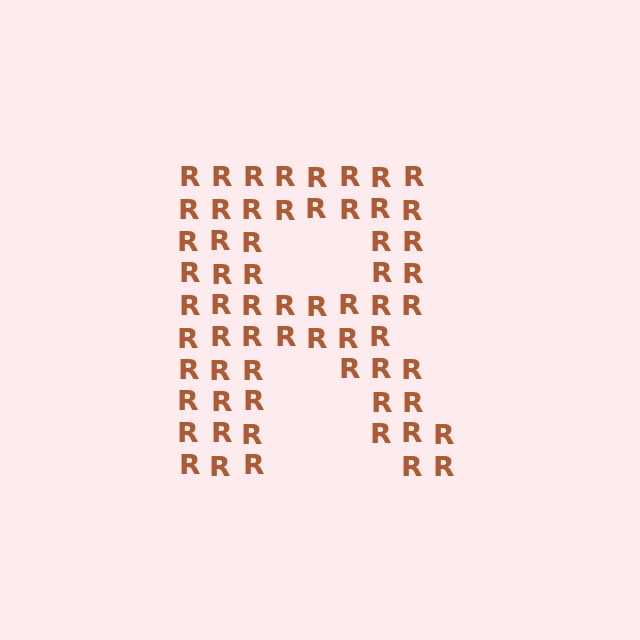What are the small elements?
The small elements are letter R's.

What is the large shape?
The large shape is the letter R.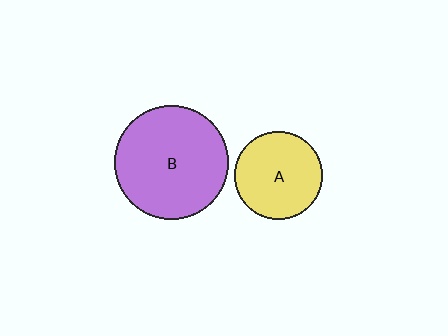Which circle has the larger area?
Circle B (purple).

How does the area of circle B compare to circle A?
Approximately 1.7 times.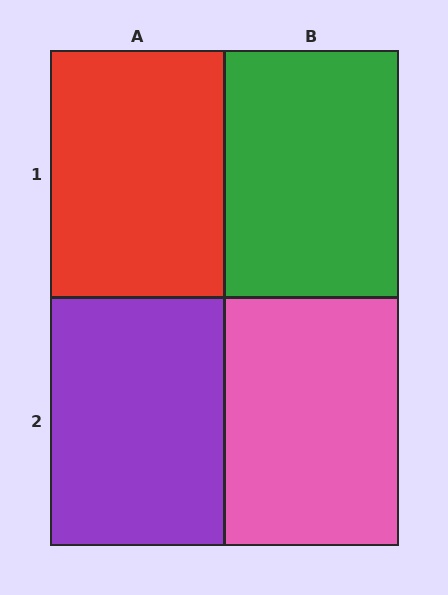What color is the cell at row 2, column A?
Purple.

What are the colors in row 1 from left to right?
Red, green.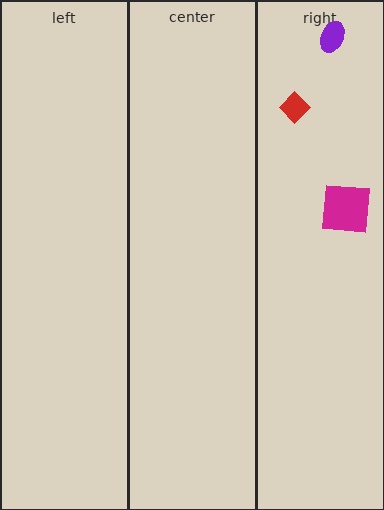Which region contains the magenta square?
The right region.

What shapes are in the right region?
The magenta square, the purple ellipse, the red diamond.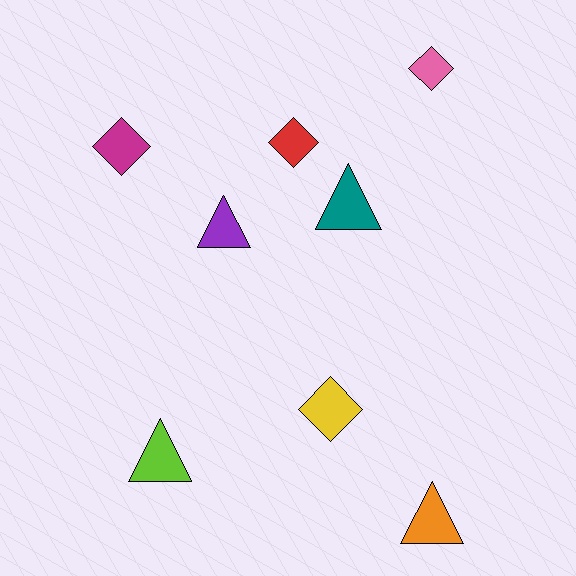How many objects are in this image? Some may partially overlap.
There are 8 objects.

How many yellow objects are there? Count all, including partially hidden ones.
There is 1 yellow object.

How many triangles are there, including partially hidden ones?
There are 4 triangles.